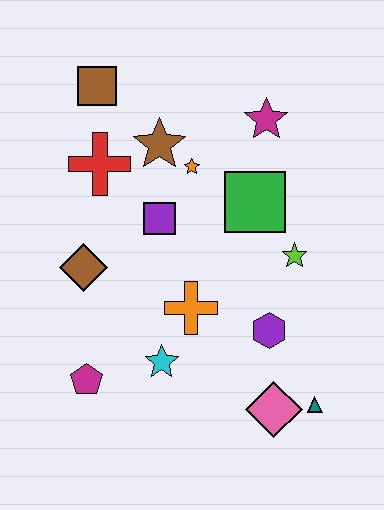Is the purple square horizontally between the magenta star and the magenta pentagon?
Yes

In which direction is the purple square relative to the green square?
The purple square is to the left of the green square.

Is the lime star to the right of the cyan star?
Yes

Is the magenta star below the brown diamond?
No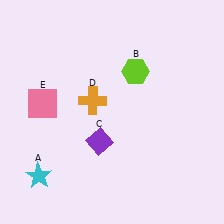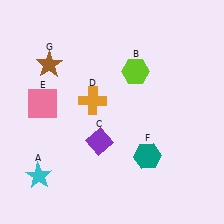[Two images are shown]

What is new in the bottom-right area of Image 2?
A teal hexagon (F) was added in the bottom-right area of Image 2.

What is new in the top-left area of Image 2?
A brown star (G) was added in the top-left area of Image 2.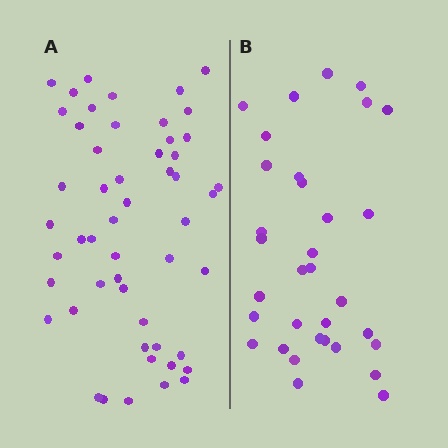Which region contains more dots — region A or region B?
Region A (the left region) has more dots.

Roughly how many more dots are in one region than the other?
Region A has approximately 20 more dots than region B.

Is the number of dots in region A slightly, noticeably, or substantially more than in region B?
Region A has substantially more. The ratio is roughly 1.6 to 1.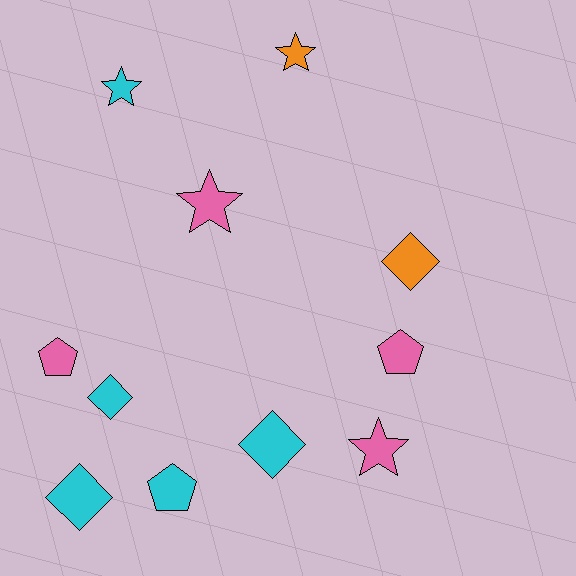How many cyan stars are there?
There is 1 cyan star.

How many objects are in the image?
There are 11 objects.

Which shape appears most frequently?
Star, with 4 objects.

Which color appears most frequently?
Cyan, with 5 objects.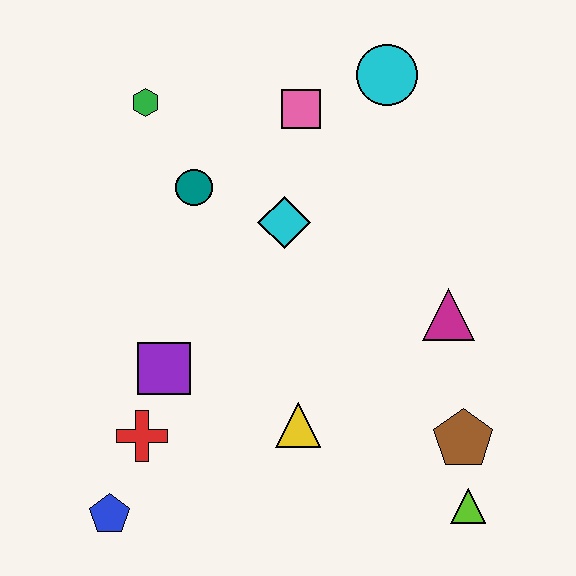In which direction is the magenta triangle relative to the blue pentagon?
The magenta triangle is to the right of the blue pentagon.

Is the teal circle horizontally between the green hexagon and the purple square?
No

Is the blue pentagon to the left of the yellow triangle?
Yes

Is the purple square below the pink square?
Yes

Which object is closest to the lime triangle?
The brown pentagon is closest to the lime triangle.